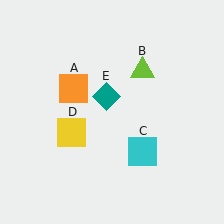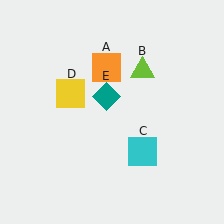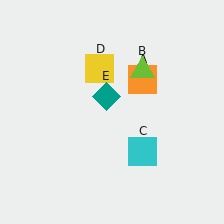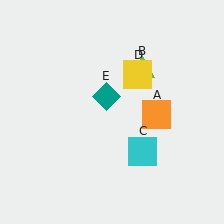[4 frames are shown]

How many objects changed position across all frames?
2 objects changed position: orange square (object A), yellow square (object D).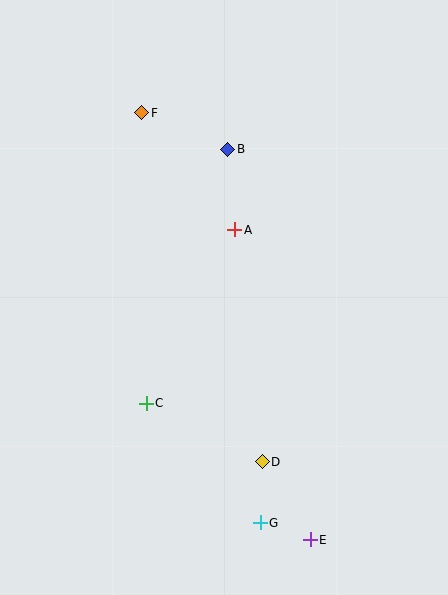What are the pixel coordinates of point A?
Point A is at (234, 230).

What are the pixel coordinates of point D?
Point D is at (262, 462).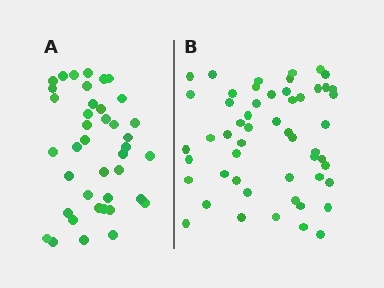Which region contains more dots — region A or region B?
Region B (the right region) has more dots.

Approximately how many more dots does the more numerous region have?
Region B has approximately 15 more dots than region A.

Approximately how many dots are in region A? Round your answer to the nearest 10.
About 40 dots.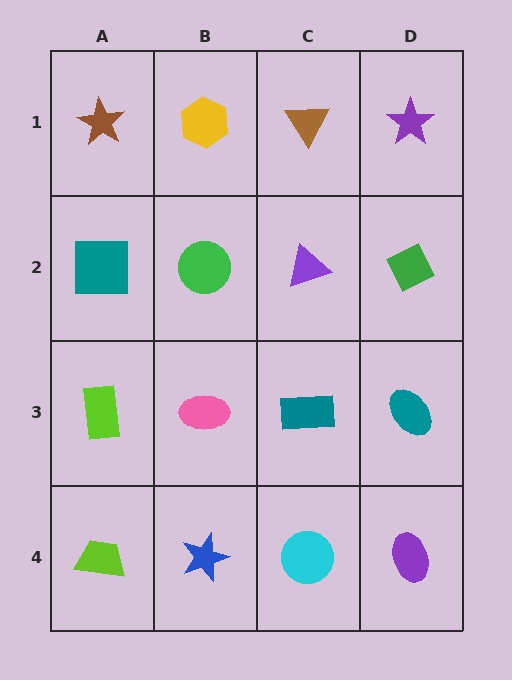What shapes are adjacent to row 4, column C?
A teal rectangle (row 3, column C), a blue star (row 4, column B), a purple ellipse (row 4, column D).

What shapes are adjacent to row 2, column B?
A yellow hexagon (row 1, column B), a pink ellipse (row 3, column B), a teal square (row 2, column A), a purple triangle (row 2, column C).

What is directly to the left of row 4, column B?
A lime trapezoid.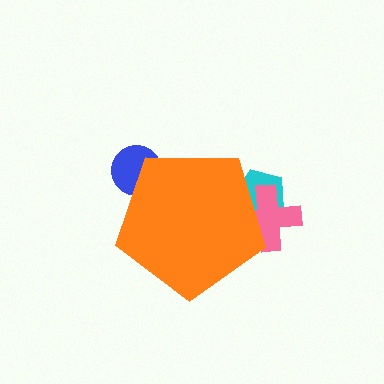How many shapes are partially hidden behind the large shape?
3 shapes are partially hidden.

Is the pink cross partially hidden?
Yes, the pink cross is partially hidden behind the orange pentagon.